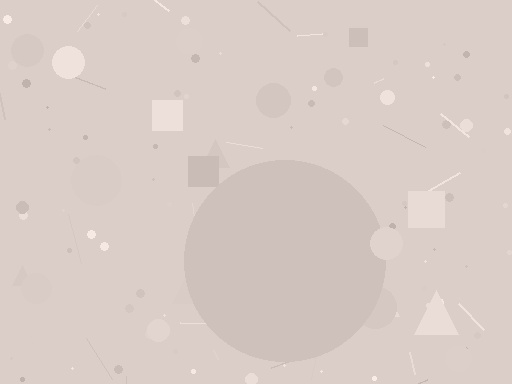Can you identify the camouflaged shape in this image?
The camouflaged shape is a circle.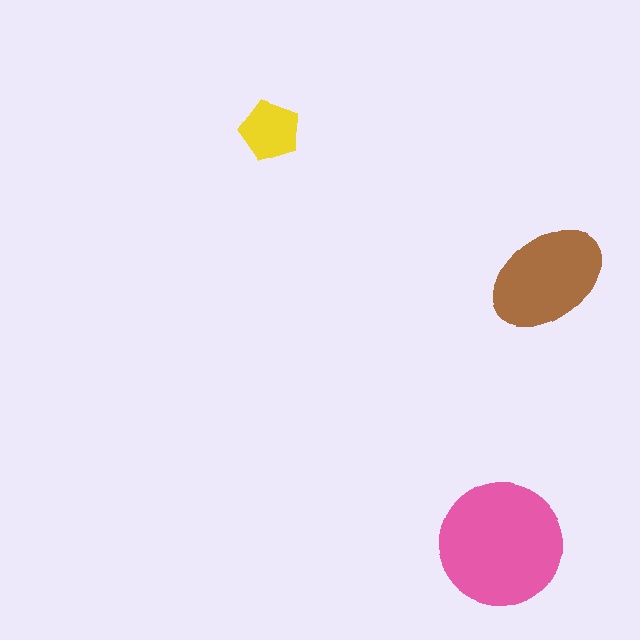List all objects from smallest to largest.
The yellow pentagon, the brown ellipse, the pink circle.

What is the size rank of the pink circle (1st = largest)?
1st.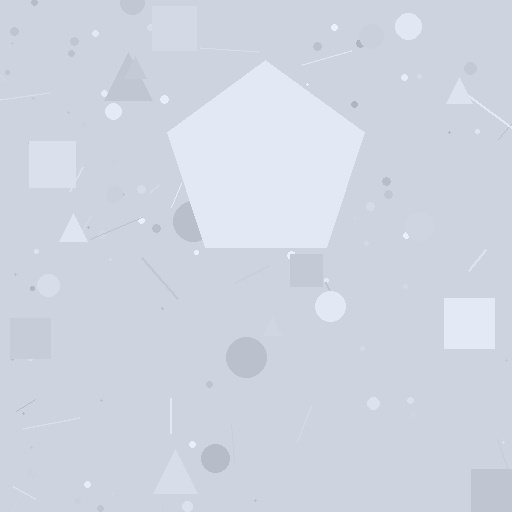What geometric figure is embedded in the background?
A pentagon is embedded in the background.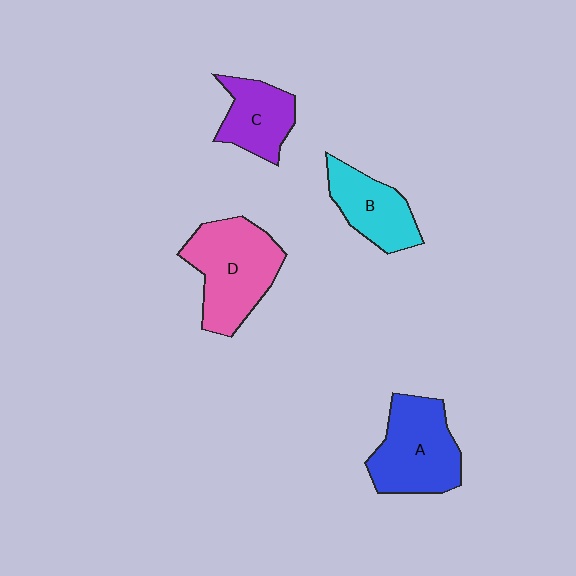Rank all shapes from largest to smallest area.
From largest to smallest: D (pink), A (blue), B (cyan), C (purple).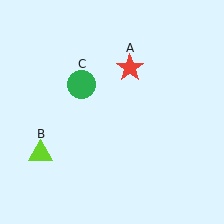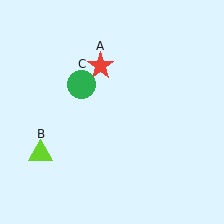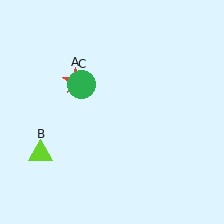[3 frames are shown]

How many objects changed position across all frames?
1 object changed position: red star (object A).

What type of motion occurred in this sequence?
The red star (object A) rotated counterclockwise around the center of the scene.